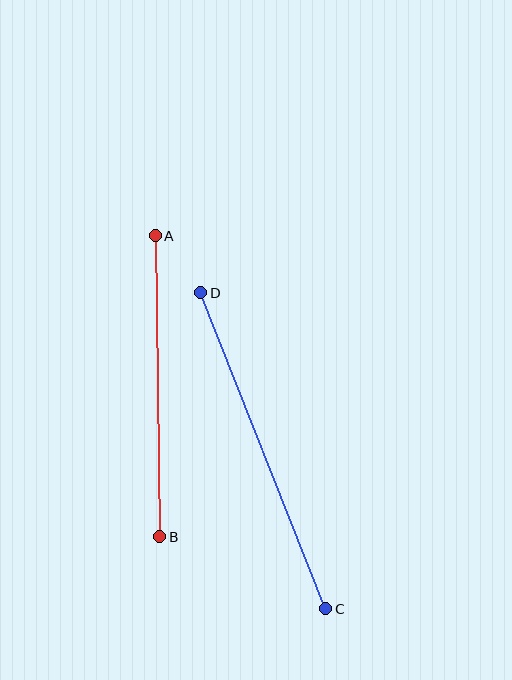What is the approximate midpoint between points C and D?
The midpoint is at approximately (263, 451) pixels.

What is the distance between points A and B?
The distance is approximately 302 pixels.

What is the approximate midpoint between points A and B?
The midpoint is at approximately (158, 386) pixels.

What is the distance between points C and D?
The distance is approximately 340 pixels.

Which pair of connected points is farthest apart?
Points C and D are farthest apart.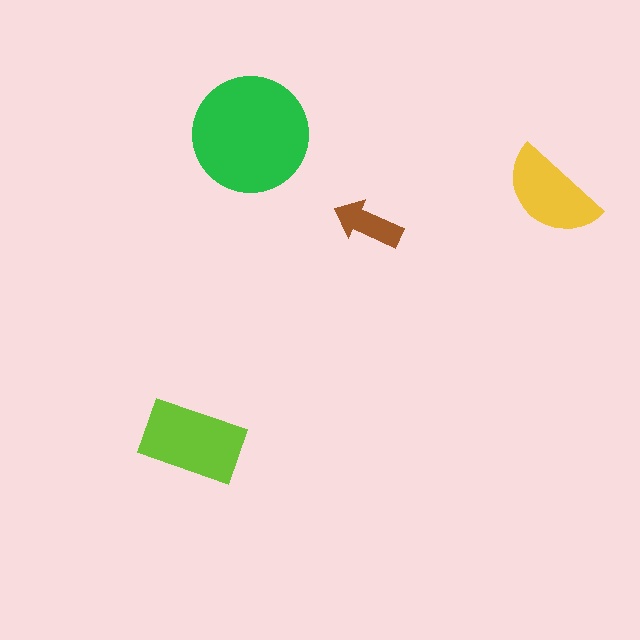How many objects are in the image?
There are 4 objects in the image.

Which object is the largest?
The green circle.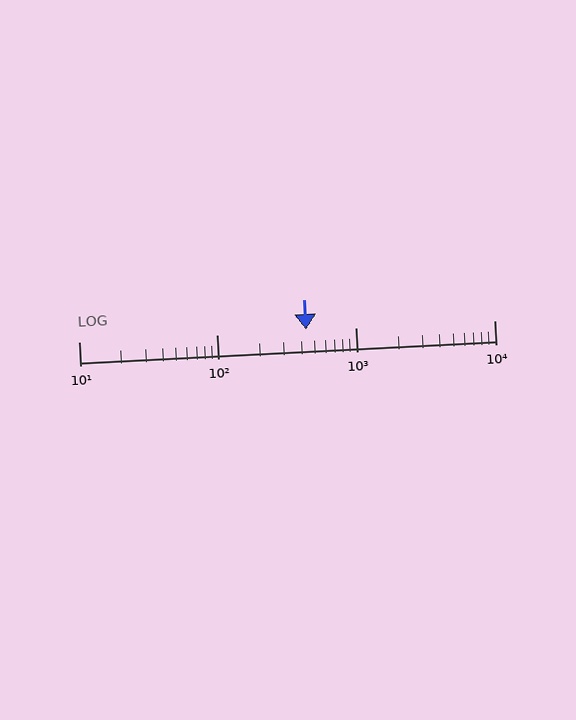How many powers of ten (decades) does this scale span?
The scale spans 3 decades, from 10 to 10000.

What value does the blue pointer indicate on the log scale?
The pointer indicates approximately 440.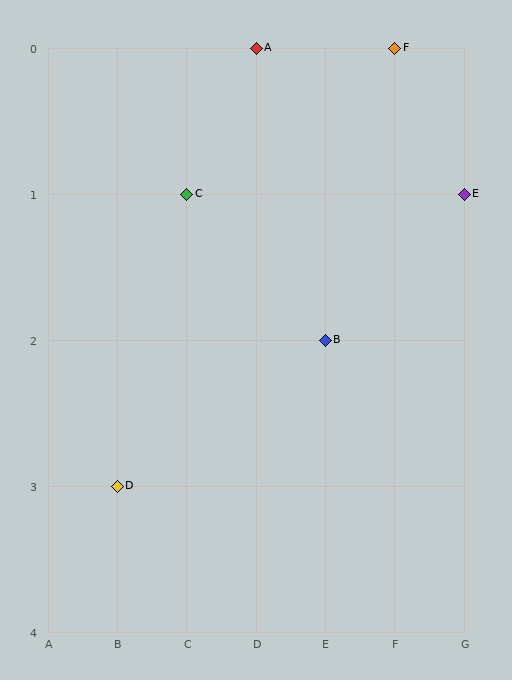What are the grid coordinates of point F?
Point F is at grid coordinates (F, 0).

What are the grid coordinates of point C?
Point C is at grid coordinates (C, 1).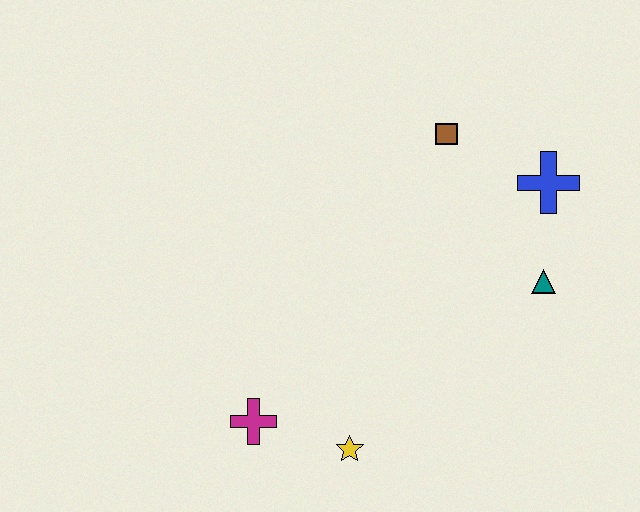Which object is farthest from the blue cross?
The magenta cross is farthest from the blue cross.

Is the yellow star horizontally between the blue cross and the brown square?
No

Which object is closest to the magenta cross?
The yellow star is closest to the magenta cross.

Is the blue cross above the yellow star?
Yes